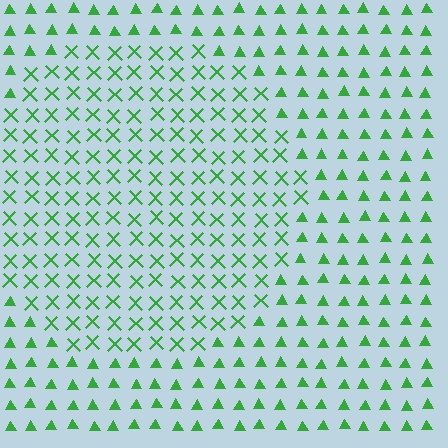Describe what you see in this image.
The image is filled with small green elements arranged in a uniform grid. A circle-shaped region contains X marks, while the surrounding area contains triangles. The boundary is defined purely by the change in element shape.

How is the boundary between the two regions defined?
The boundary is defined by a change in element shape: X marks inside vs. triangles outside. All elements share the same color and spacing.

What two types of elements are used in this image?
The image uses X marks inside the circle region and triangles outside it.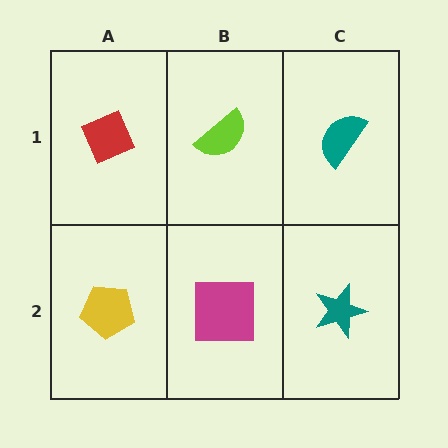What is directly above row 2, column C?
A teal semicircle.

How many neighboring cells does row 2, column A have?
2.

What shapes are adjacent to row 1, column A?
A yellow pentagon (row 2, column A), a lime semicircle (row 1, column B).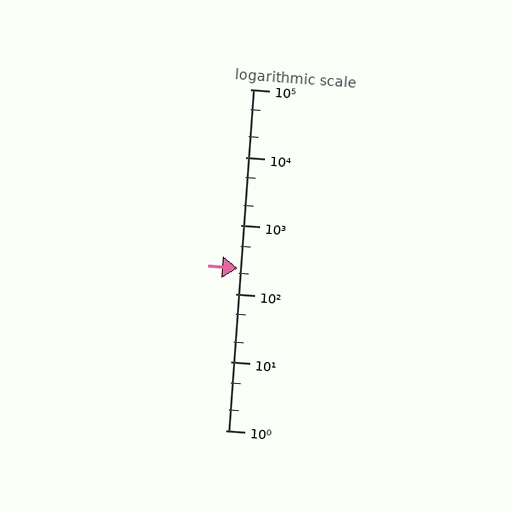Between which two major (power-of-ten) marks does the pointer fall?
The pointer is between 100 and 1000.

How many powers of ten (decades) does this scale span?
The scale spans 5 decades, from 1 to 100000.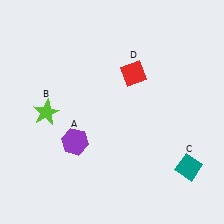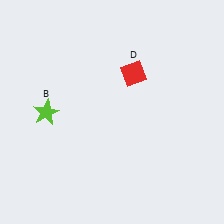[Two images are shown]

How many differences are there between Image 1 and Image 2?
There are 2 differences between the two images.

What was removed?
The purple hexagon (A), the teal diamond (C) were removed in Image 2.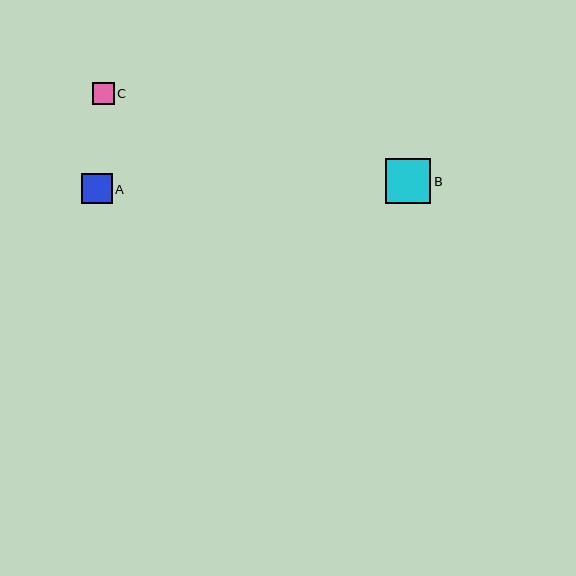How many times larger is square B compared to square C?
Square B is approximately 2.1 times the size of square C.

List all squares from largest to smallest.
From largest to smallest: B, A, C.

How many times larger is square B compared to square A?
Square B is approximately 1.5 times the size of square A.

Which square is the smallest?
Square C is the smallest with a size of approximately 22 pixels.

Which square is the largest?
Square B is the largest with a size of approximately 45 pixels.